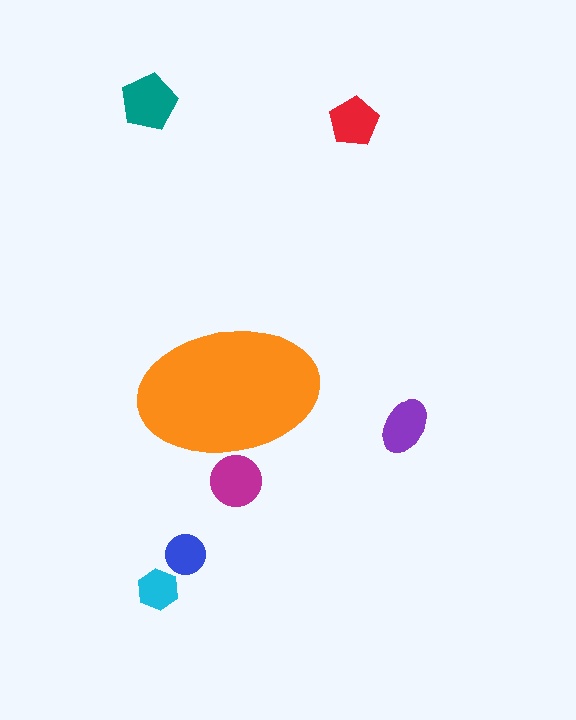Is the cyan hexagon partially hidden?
No, the cyan hexagon is fully visible.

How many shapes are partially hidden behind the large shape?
1 shape is partially hidden.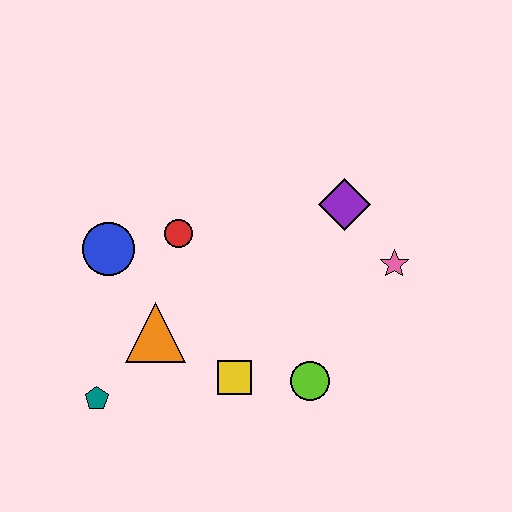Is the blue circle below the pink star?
No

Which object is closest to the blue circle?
The red circle is closest to the blue circle.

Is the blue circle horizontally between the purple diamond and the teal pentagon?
Yes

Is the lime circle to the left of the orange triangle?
No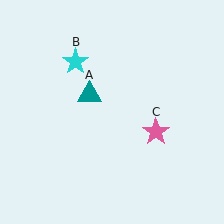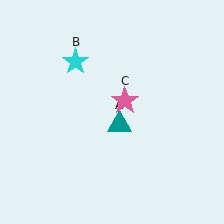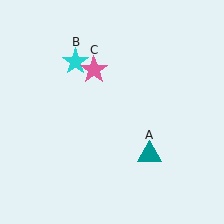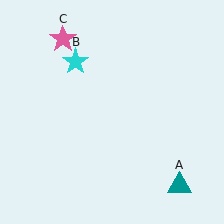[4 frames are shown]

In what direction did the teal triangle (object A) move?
The teal triangle (object A) moved down and to the right.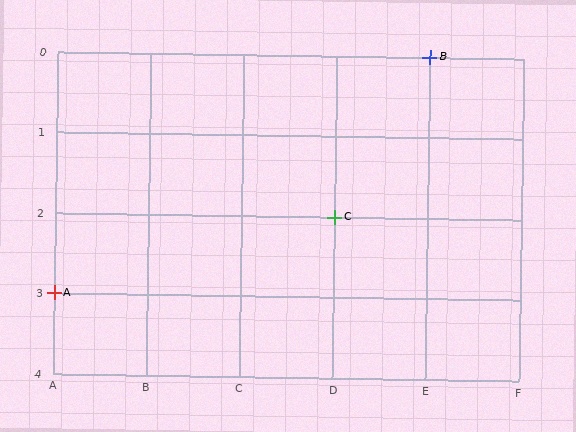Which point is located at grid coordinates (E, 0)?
Point B is at (E, 0).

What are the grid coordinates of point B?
Point B is at grid coordinates (E, 0).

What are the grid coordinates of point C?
Point C is at grid coordinates (D, 2).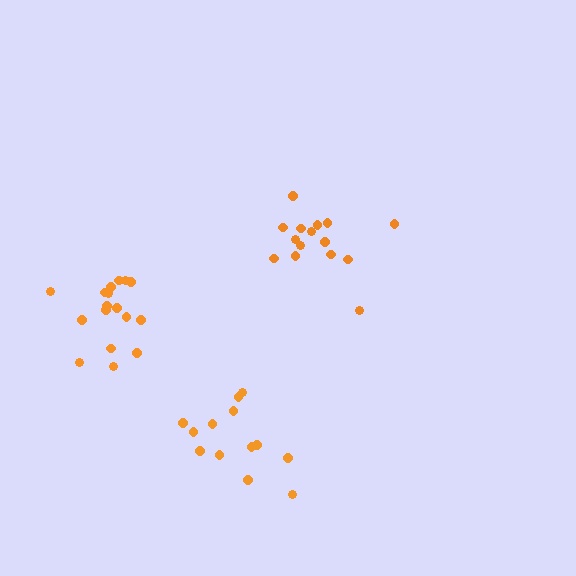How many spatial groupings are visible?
There are 3 spatial groupings.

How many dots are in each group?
Group 1: 17 dots, Group 2: 15 dots, Group 3: 13 dots (45 total).